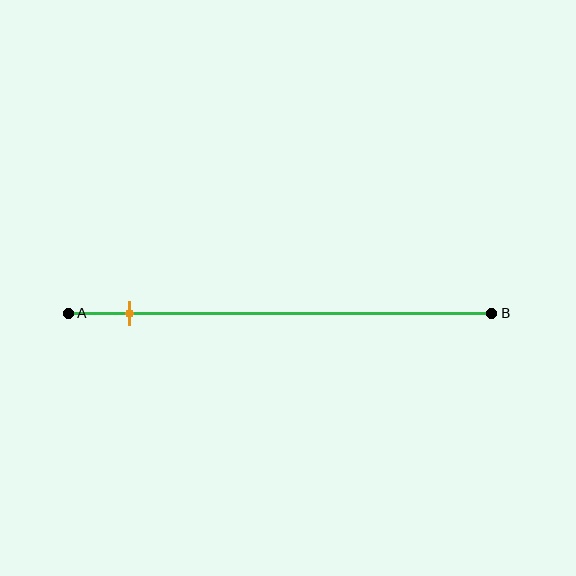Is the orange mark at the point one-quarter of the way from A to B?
No, the mark is at about 15% from A, not at the 25% one-quarter point.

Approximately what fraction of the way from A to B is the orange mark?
The orange mark is approximately 15% of the way from A to B.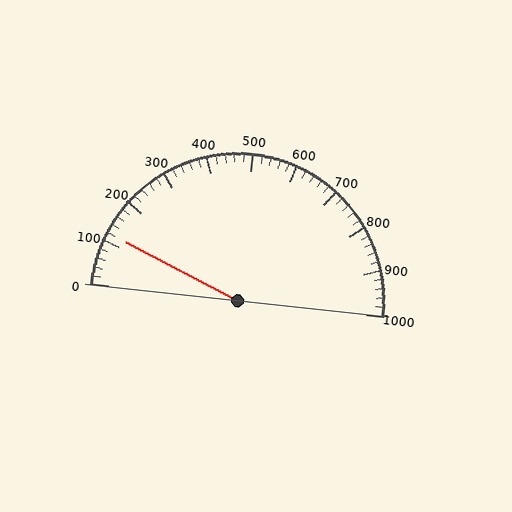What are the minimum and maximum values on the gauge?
The gauge ranges from 0 to 1000.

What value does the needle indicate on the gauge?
The needle indicates approximately 120.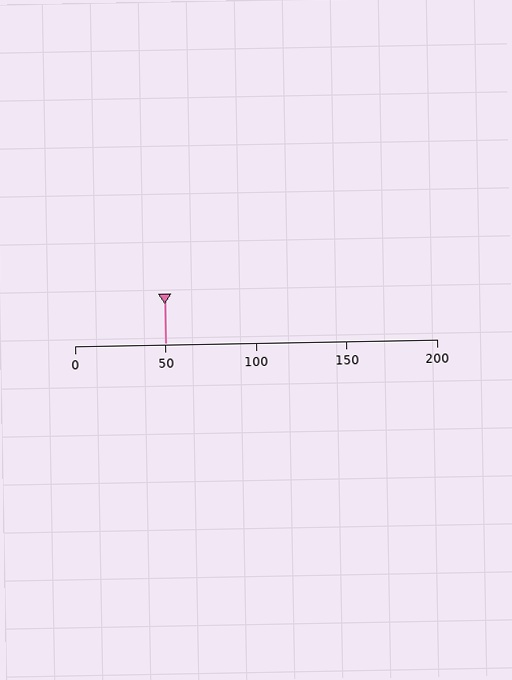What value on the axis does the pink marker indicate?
The marker indicates approximately 50.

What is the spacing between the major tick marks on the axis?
The major ticks are spaced 50 apart.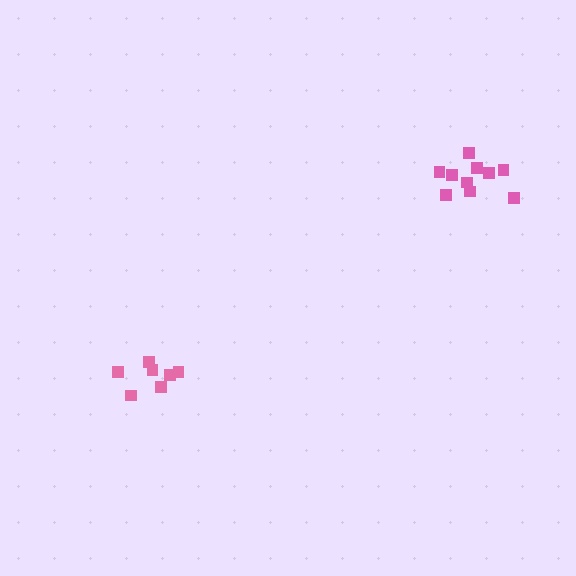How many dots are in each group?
Group 1: 10 dots, Group 2: 7 dots (17 total).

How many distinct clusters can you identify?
There are 2 distinct clusters.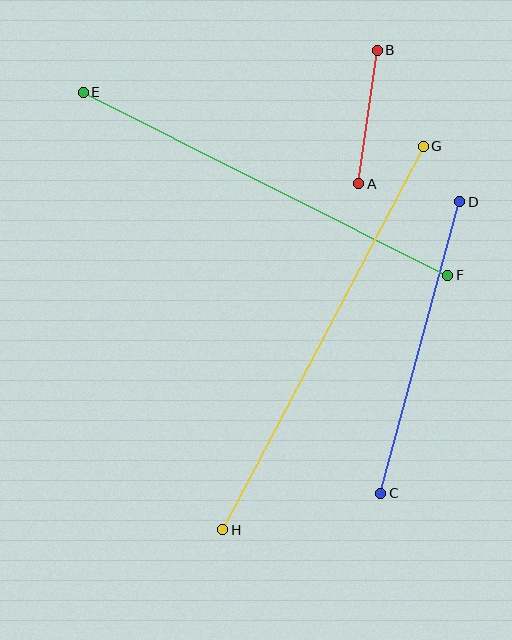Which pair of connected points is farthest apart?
Points G and H are farthest apart.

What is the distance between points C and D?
The distance is approximately 302 pixels.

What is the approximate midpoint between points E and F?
The midpoint is at approximately (266, 184) pixels.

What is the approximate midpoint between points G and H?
The midpoint is at approximately (323, 338) pixels.